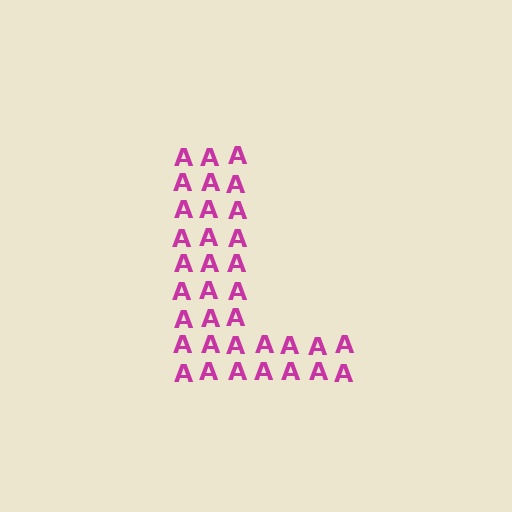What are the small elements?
The small elements are letter A's.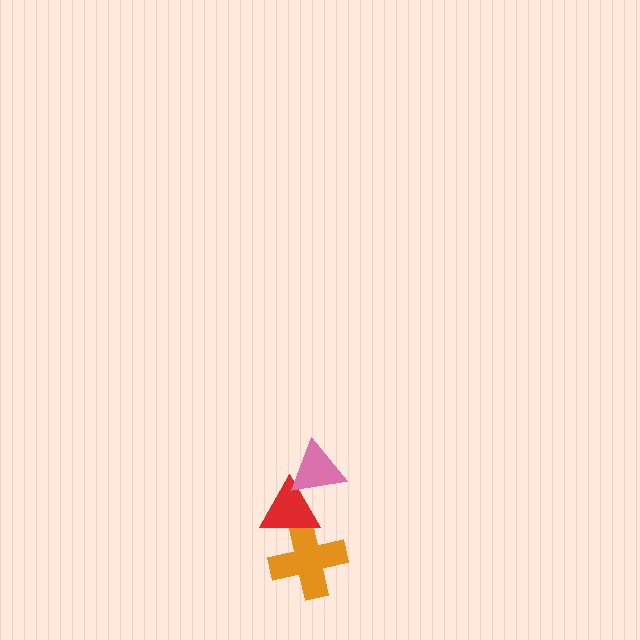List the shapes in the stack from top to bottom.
From top to bottom: the pink triangle, the red triangle, the orange cross.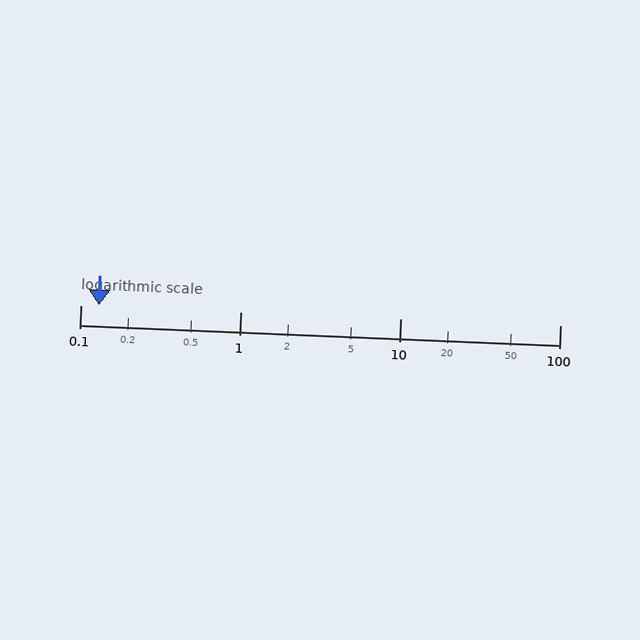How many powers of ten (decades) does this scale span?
The scale spans 3 decades, from 0.1 to 100.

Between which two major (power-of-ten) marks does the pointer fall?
The pointer is between 0.1 and 1.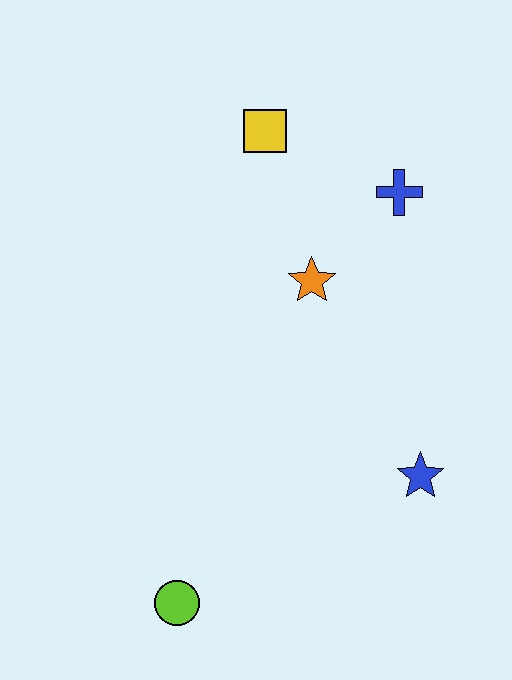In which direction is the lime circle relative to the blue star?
The lime circle is to the left of the blue star.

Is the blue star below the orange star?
Yes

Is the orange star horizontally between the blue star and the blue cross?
No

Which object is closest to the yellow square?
The blue cross is closest to the yellow square.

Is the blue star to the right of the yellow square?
Yes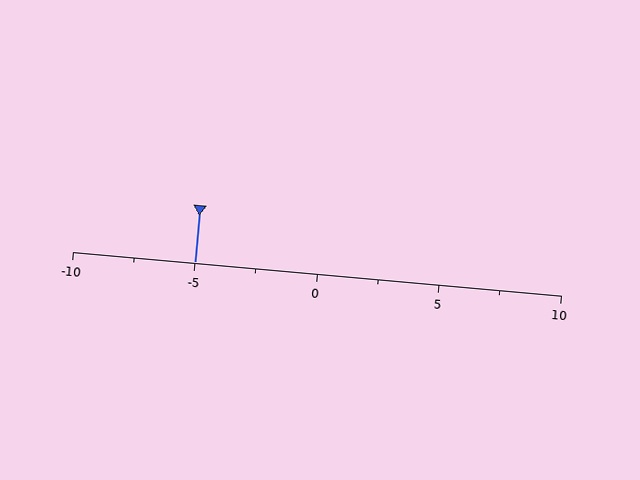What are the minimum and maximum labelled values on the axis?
The axis runs from -10 to 10.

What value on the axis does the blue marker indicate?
The marker indicates approximately -5.